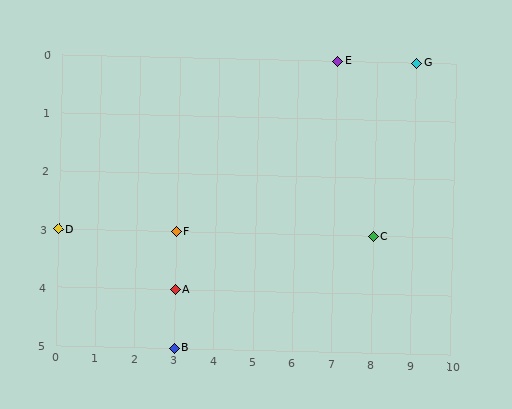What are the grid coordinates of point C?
Point C is at grid coordinates (8, 3).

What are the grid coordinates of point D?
Point D is at grid coordinates (0, 3).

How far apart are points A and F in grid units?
Points A and F are 1 row apart.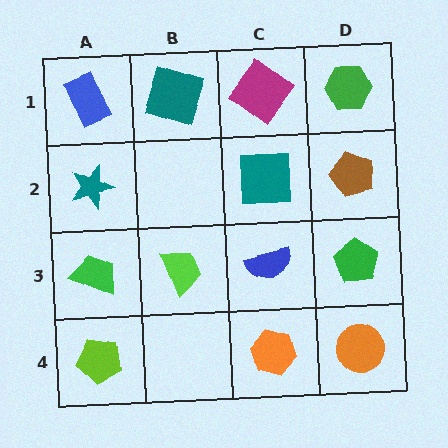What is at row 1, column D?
A green hexagon.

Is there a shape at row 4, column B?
No, that cell is empty.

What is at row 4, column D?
An orange circle.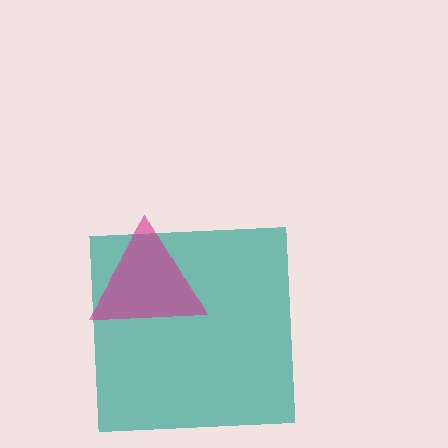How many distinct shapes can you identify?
There are 2 distinct shapes: a teal square, a magenta triangle.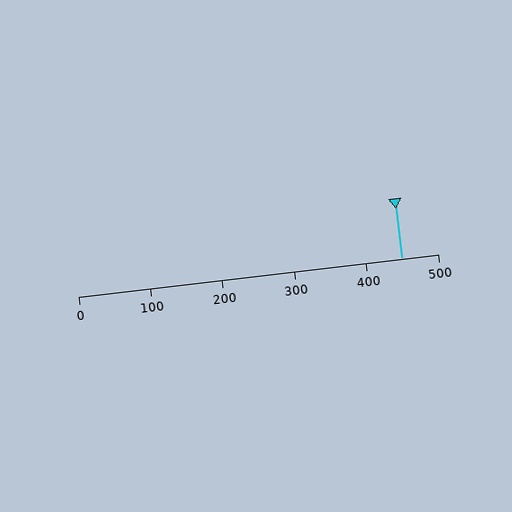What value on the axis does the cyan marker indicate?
The marker indicates approximately 450.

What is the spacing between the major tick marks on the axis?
The major ticks are spaced 100 apart.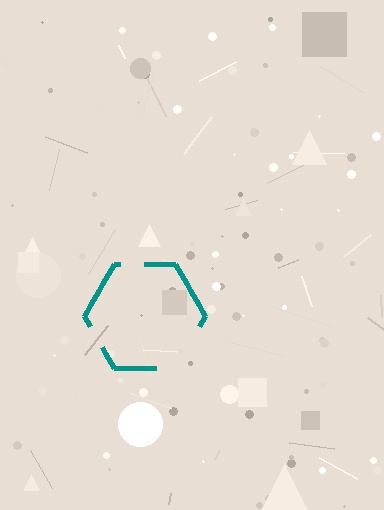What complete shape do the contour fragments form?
The contour fragments form a hexagon.